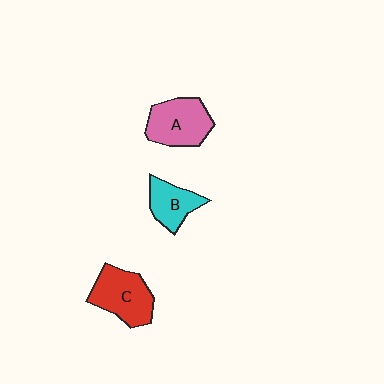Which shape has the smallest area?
Shape B (cyan).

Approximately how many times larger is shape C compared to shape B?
Approximately 1.5 times.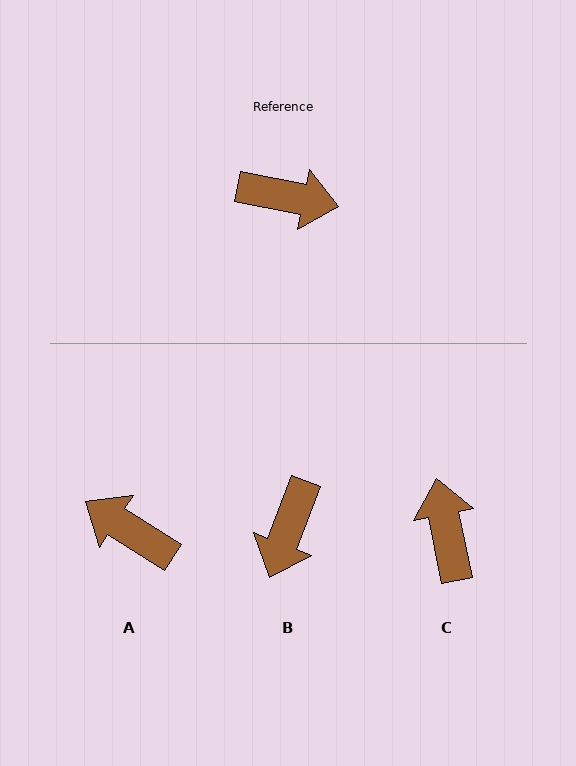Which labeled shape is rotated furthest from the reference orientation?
A, about 159 degrees away.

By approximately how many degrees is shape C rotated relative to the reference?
Approximately 113 degrees counter-clockwise.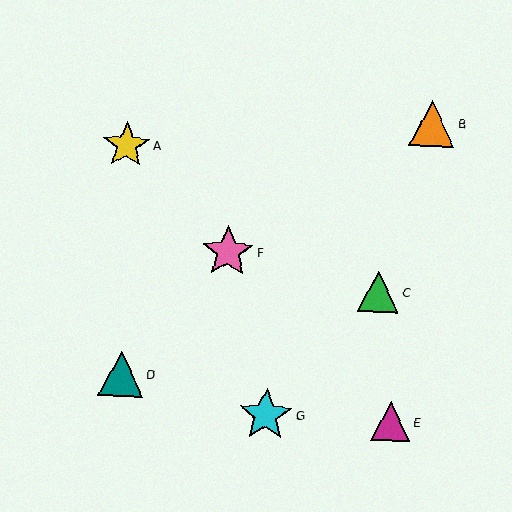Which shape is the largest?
The cyan star (labeled G) is the largest.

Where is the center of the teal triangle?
The center of the teal triangle is at (121, 374).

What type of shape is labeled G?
Shape G is a cyan star.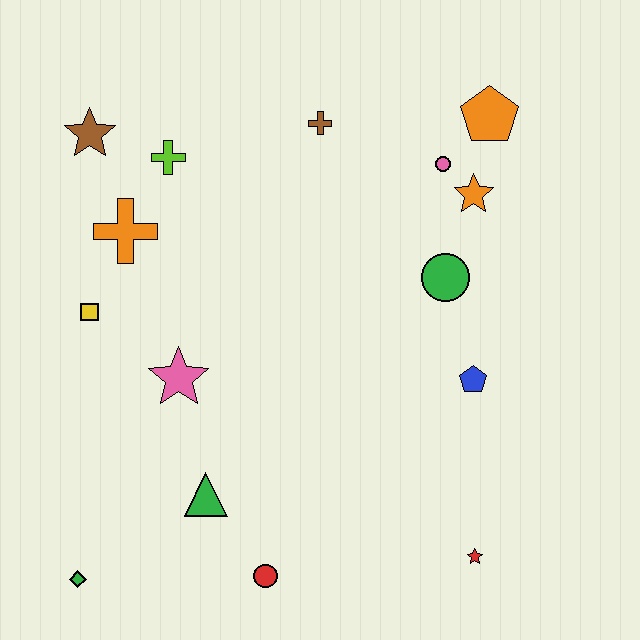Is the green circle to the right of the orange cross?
Yes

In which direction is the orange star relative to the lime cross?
The orange star is to the right of the lime cross.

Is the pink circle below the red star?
No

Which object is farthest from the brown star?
The red star is farthest from the brown star.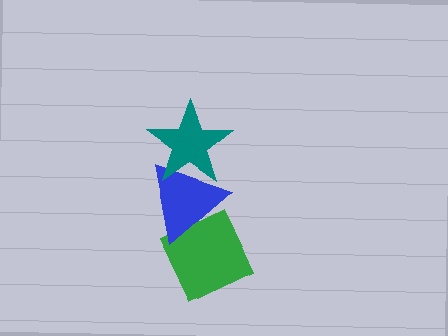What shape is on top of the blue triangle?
The teal star is on top of the blue triangle.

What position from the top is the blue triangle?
The blue triangle is 2nd from the top.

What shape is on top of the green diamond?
The blue triangle is on top of the green diamond.